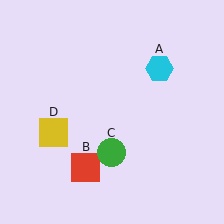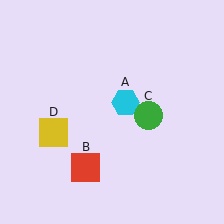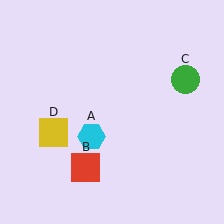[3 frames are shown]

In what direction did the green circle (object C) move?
The green circle (object C) moved up and to the right.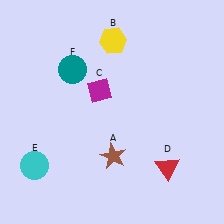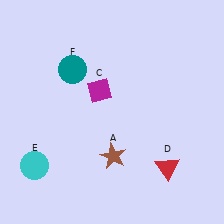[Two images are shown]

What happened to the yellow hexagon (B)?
The yellow hexagon (B) was removed in Image 2. It was in the top-right area of Image 1.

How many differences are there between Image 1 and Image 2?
There is 1 difference between the two images.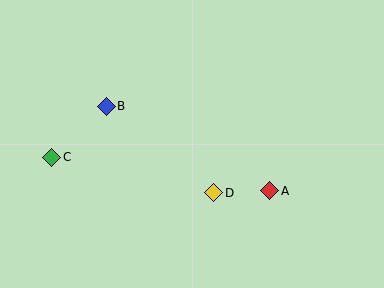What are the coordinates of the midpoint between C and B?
The midpoint between C and B is at (79, 132).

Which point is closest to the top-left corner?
Point B is closest to the top-left corner.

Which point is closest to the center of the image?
Point D at (214, 193) is closest to the center.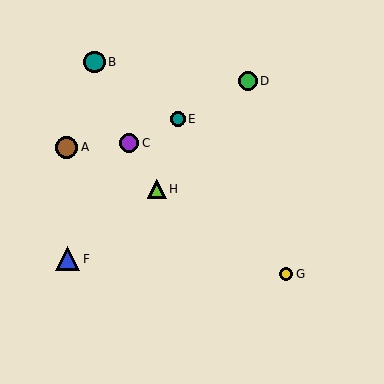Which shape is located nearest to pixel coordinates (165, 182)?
The lime triangle (labeled H) at (157, 189) is nearest to that location.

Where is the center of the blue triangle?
The center of the blue triangle is at (67, 259).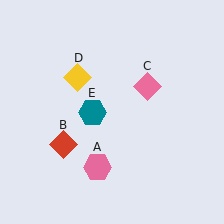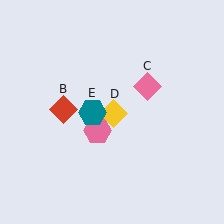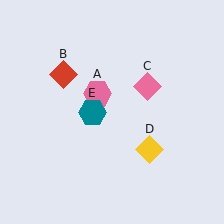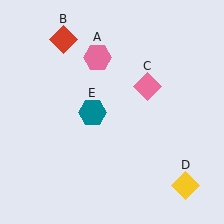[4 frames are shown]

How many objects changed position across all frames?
3 objects changed position: pink hexagon (object A), red diamond (object B), yellow diamond (object D).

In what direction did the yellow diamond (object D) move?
The yellow diamond (object D) moved down and to the right.